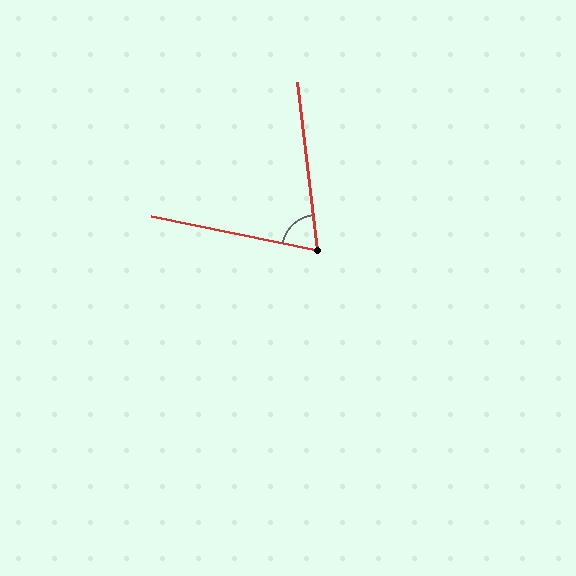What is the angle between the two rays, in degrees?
Approximately 72 degrees.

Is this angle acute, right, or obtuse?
It is acute.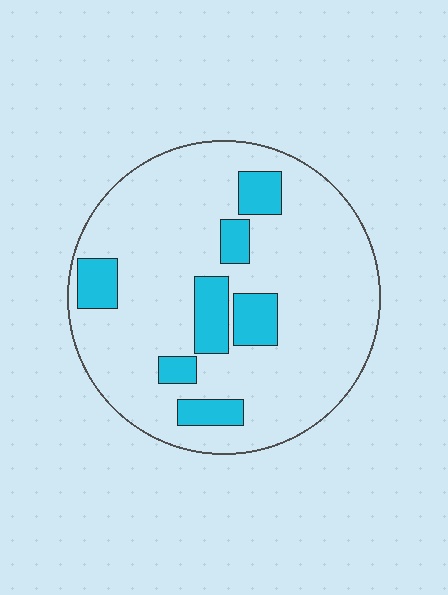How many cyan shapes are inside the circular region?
7.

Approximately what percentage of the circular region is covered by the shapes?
Approximately 15%.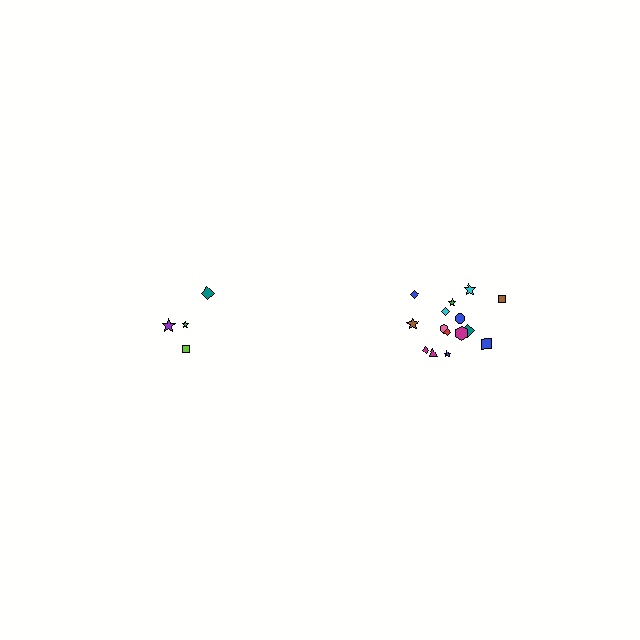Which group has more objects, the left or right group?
The right group.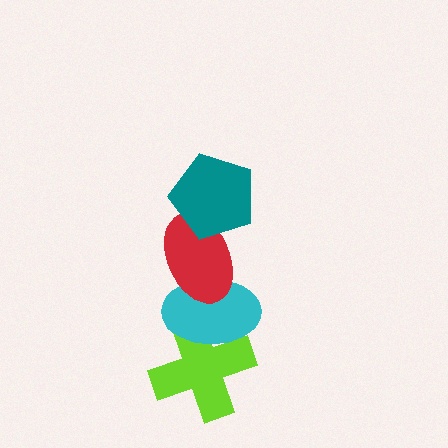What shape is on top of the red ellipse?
The teal pentagon is on top of the red ellipse.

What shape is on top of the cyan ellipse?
The red ellipse is on top of the cyan ellipse.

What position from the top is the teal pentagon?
The teal pentagon is 1st from the top.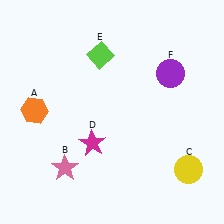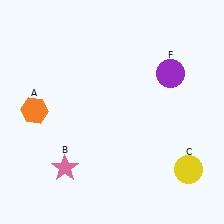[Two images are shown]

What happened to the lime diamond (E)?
The lime diamond (E) was removed in Image 2. It was in the top-left area of Image 1.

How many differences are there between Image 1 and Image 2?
There are 2 differences between the two images.